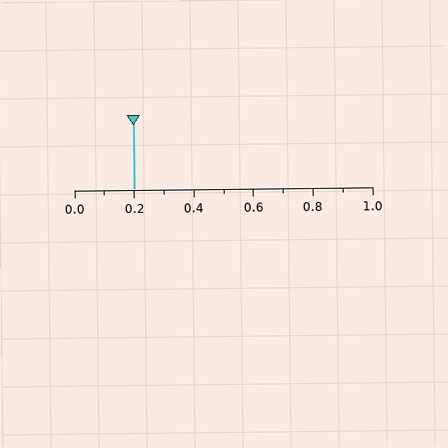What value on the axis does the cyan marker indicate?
The marker indicates approximately 0.2.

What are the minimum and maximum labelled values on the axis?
The axis runs from 0.0 to 1.0.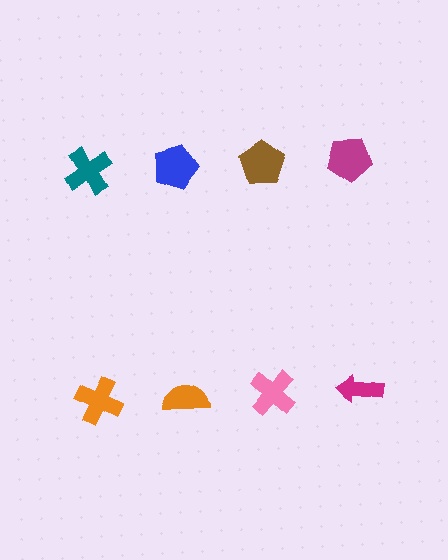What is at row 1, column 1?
A teal cross.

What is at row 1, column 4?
A magenta pentagon.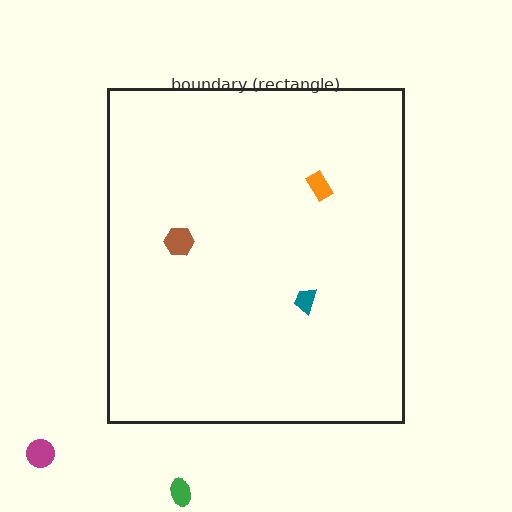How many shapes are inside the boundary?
3 inside, 2 outside.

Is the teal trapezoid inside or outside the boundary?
Inside.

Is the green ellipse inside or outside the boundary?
Outside.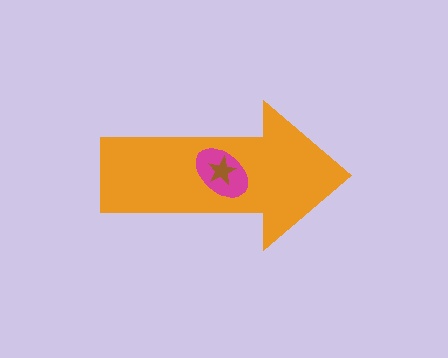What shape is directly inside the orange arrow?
The magenta ellipse.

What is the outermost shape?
The orange arrow.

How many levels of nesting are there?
3.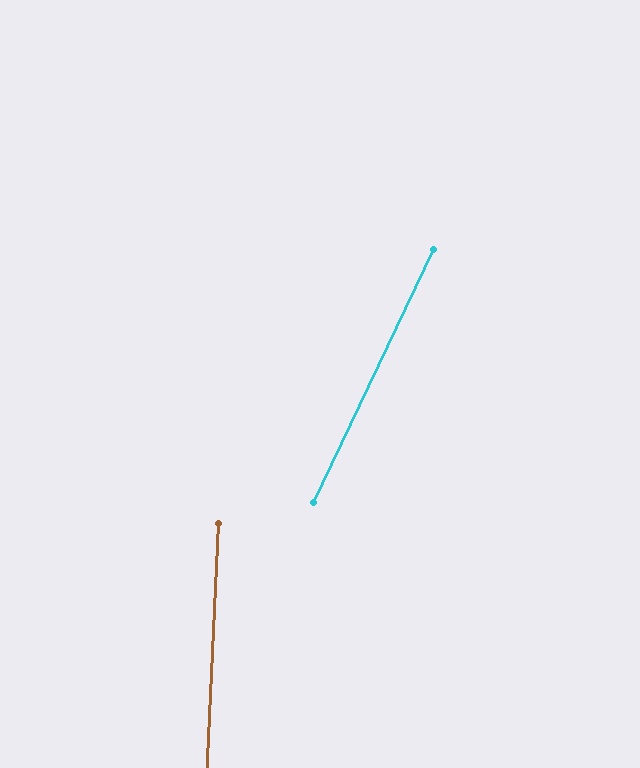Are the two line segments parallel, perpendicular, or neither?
Neither parallel nor perpendicular — they differ by about 23°.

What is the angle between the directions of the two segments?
Approximately 23 degrees.